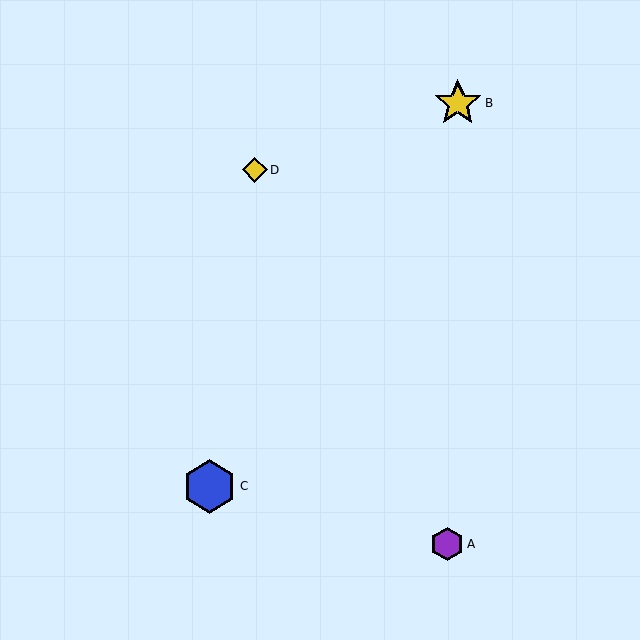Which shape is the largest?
The blue hexagon (labeled C) is the largest.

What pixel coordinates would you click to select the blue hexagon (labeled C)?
Click at (210, 486) to select the blue hexagon C.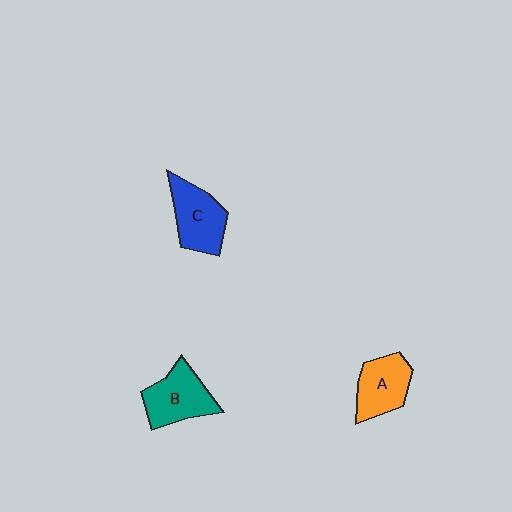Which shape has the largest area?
Shape B (teal).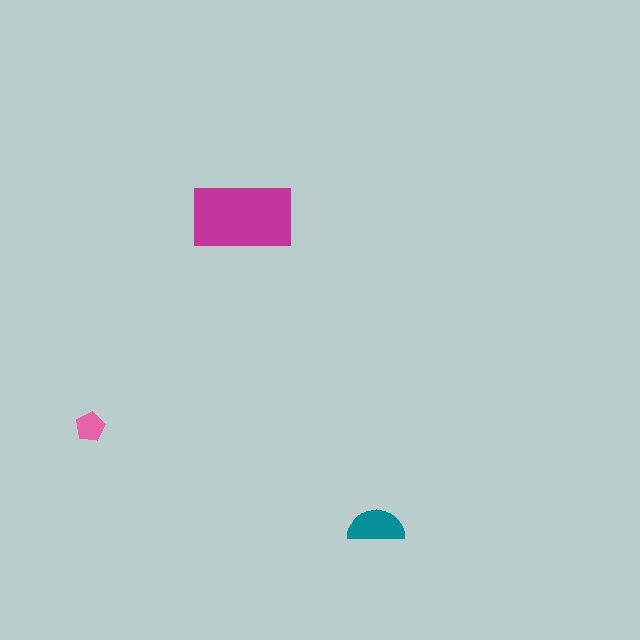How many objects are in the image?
There are 3 objects in the image.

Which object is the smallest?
The pink pentagon.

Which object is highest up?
The magenta rectangle is topmost.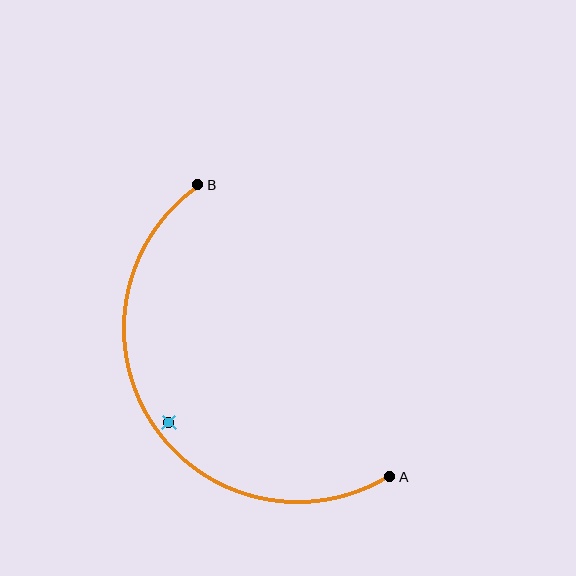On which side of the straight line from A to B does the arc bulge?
The arc bulges to the left of the straight line connecting A and B.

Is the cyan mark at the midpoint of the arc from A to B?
No — the cyan mark does not lie on the arc at all. It sits slightly inside the curve.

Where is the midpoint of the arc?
The arc midpoint is the point on the curve farthest from the straight line joining A and B. It sits to the left of that line.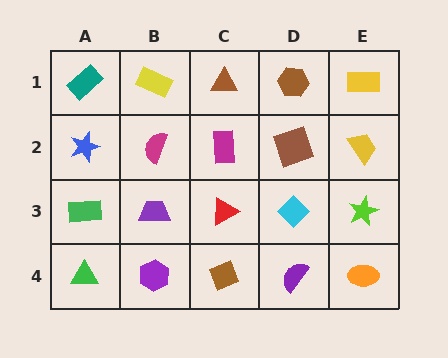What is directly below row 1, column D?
A brown square.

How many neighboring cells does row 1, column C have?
3.